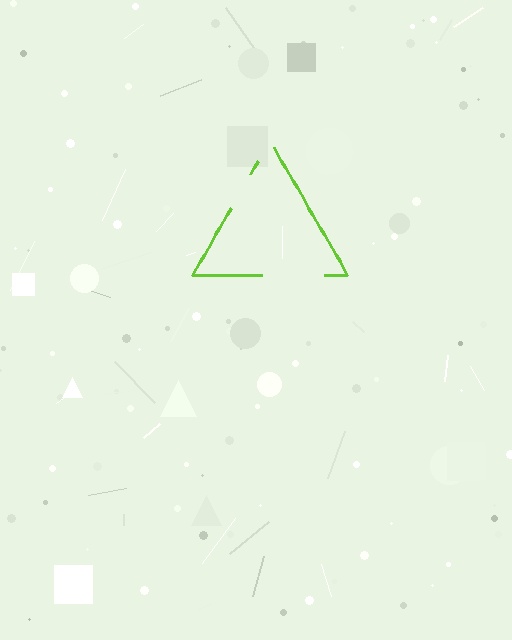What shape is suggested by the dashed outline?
The dashed outline suggests a triangle.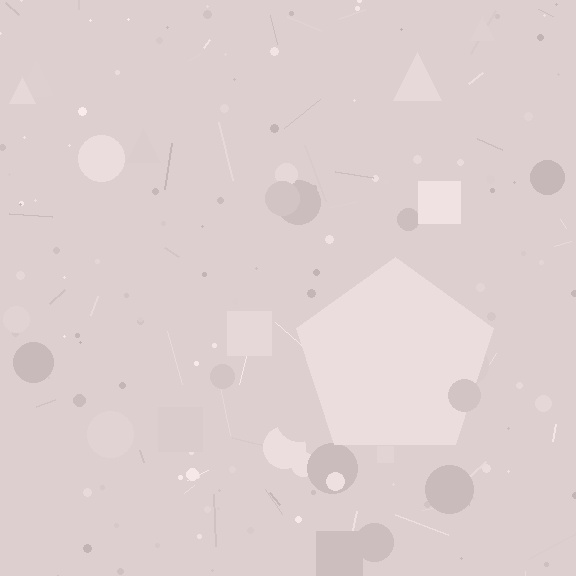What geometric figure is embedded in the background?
A pentagon is embedded in the background.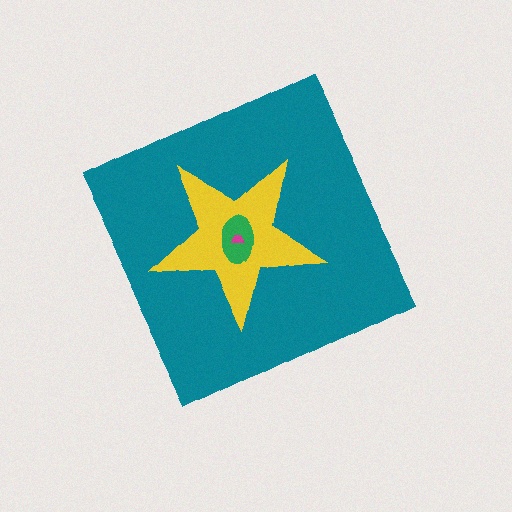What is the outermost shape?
The teal diamond.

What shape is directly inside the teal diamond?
The yellow star.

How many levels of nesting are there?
4.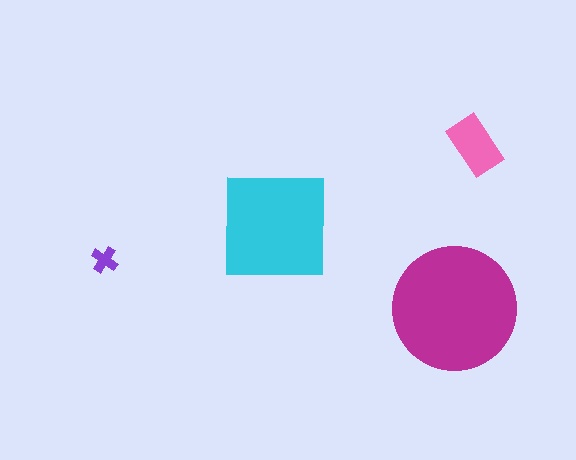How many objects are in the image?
There are 4 objects in the image.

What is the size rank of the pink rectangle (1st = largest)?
3rd.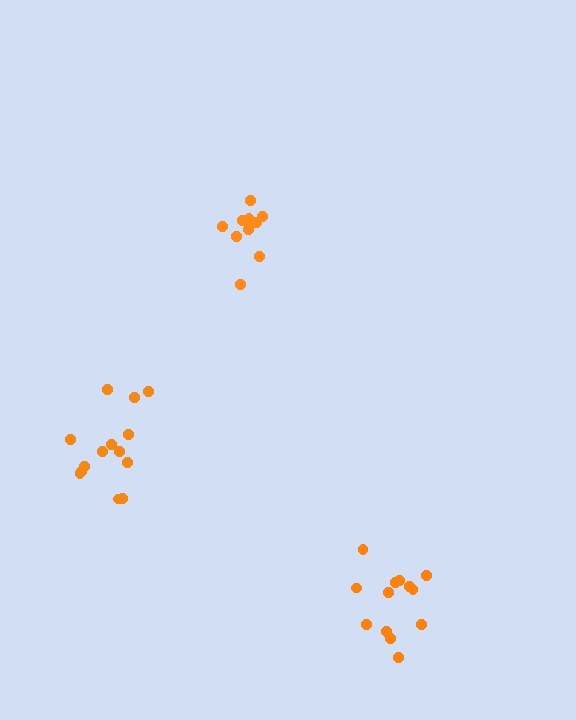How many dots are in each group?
Group 1: 10 dots, Group 2: 13 dots, Group 3: 14 dots (37 total).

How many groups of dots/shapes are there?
There are 3 groups.